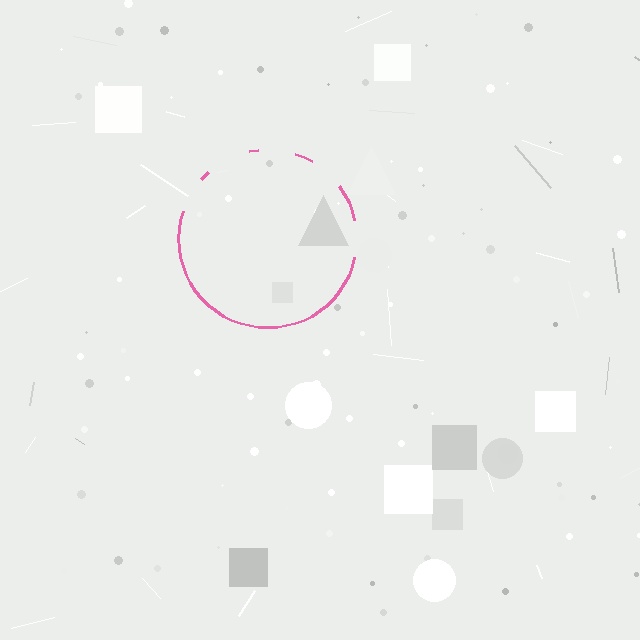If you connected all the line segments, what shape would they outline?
They would outline a circle.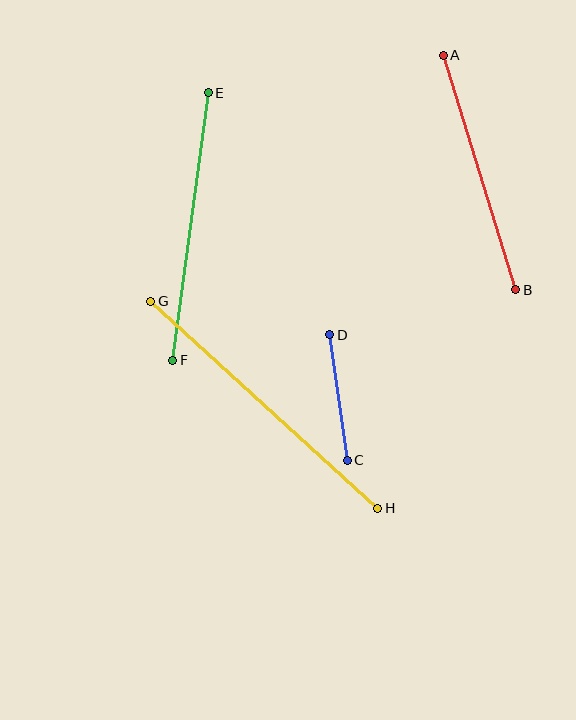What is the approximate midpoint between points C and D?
The midpoint is at approximately (339, 398) pixels.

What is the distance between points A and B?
The distance is approximately 245 pixels.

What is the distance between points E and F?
The distance is approximately 270 pixels.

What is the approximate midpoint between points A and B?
The midpoint is at approximately (479, 172) pixels.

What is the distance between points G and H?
The distance is approximately 307 pixels.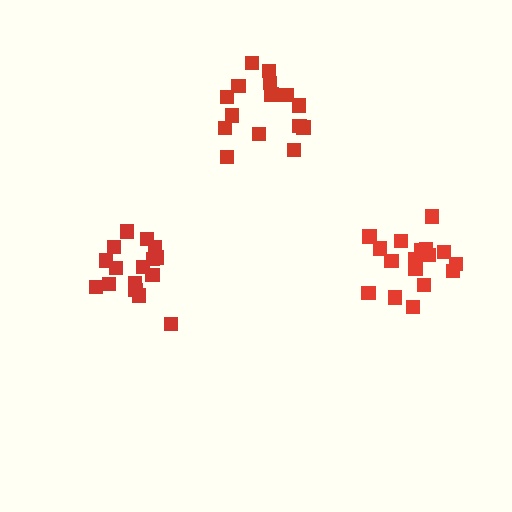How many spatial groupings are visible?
There are 3 spatial groupings.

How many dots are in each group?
Group 1: 17 dots, Group 2: 16 dots, Group 3: 15 dots (48 total).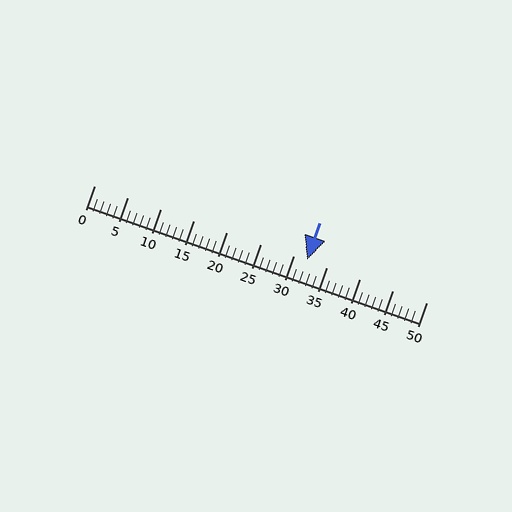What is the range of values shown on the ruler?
The ruler shows values from 0 to 50.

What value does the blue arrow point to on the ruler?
The blue arrow points to approximately 32.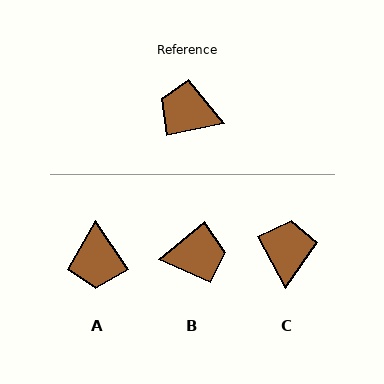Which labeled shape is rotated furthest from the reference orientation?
B, about 153 degrees away.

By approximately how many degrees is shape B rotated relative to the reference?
Approximately 153 degrees clockwise.